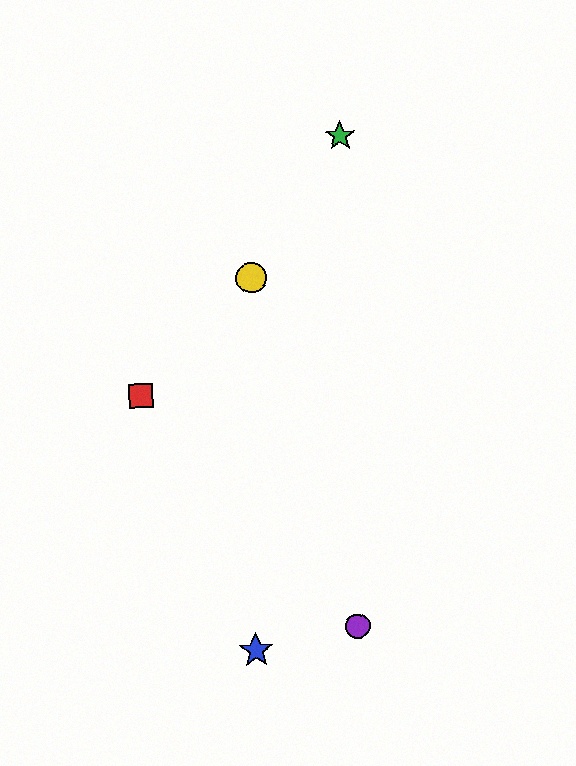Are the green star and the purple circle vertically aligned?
Yes, both are at x≈340.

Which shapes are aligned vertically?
The green star, the purple circle are aligned vertically.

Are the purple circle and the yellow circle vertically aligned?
No, the purple circle is at x≈358 and the yellow circle is at x≈252.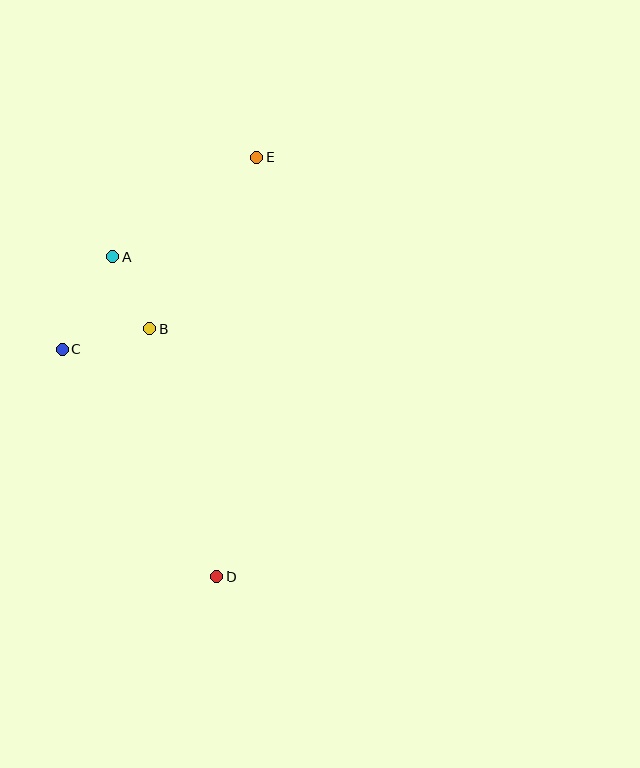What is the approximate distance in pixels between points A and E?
The distance between A and E is approximately 175 pixels.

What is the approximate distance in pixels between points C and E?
The distance between C and E is approximately 273 pixels.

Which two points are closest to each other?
Points A and B are closest to each other.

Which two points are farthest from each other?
Points D and E are farthest from each other.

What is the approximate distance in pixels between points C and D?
The distance between C and D is approximately 275 pixels.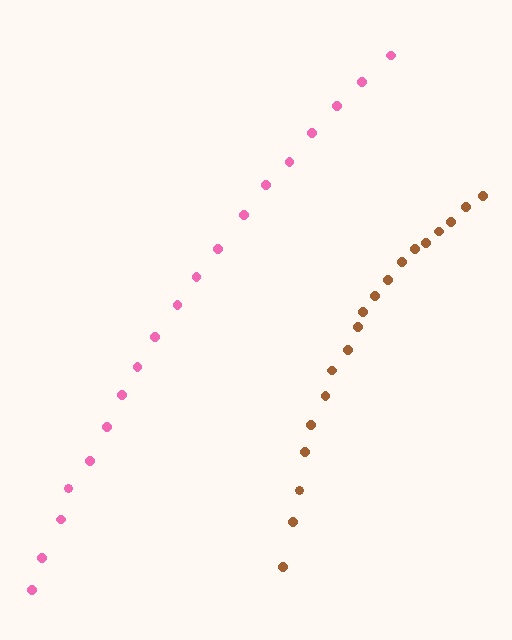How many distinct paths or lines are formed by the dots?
There are 2 distinct paths.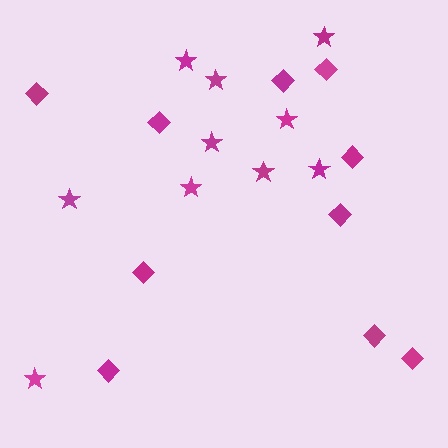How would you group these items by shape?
There are 2 groups: one group of stars (10) and one group of diamonds (10).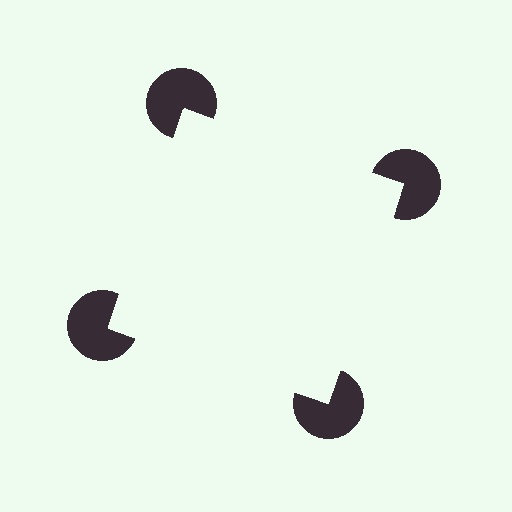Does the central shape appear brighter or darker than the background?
It typically appears slightly brighter than the background, even though no actual brightness change is drawn.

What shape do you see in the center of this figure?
An illusory square — its edges are inferred from the aligned wedge cuts in the pac-man discs, not physically drawn.